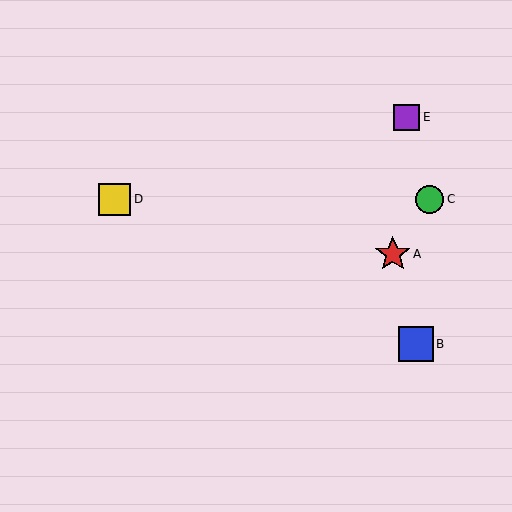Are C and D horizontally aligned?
Yes, both are at y≈199.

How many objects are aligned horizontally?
2 objects (C, D) are aligned horizontally.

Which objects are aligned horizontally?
Objects C, D are aligned horizontally.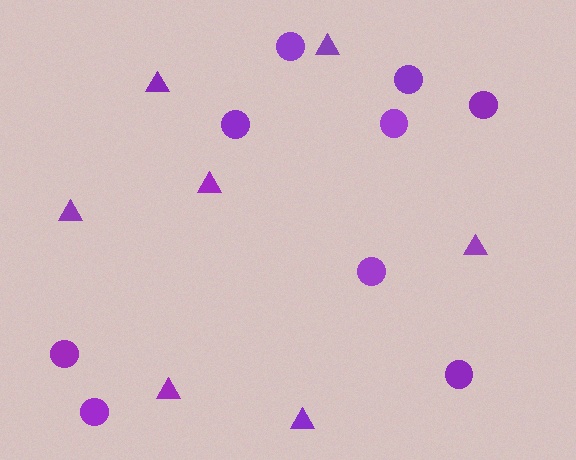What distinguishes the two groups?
There are 2 groups: one group of circles (9) and one group of triangles (7).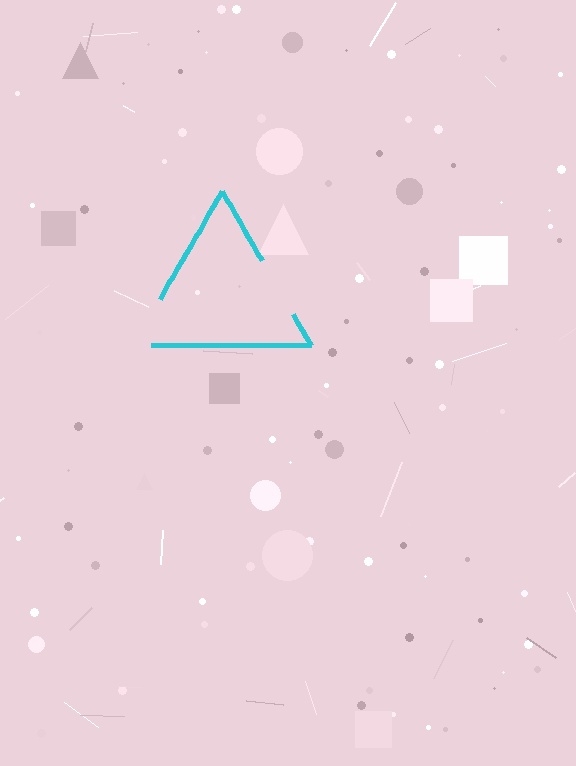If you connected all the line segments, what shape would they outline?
They would outline a triangle.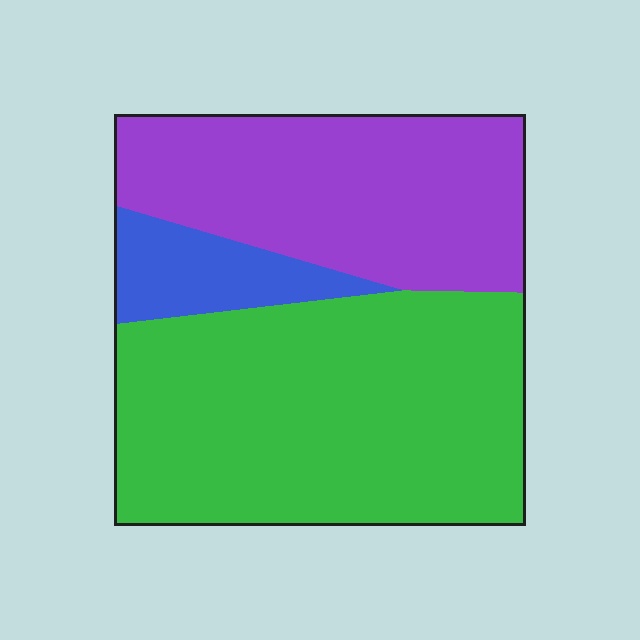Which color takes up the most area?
Green, at roughly 55%.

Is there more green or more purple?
Green.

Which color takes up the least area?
Blue, at roughly 10%.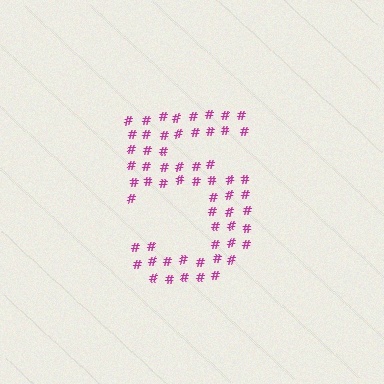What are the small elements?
The small elements are hash symbols.